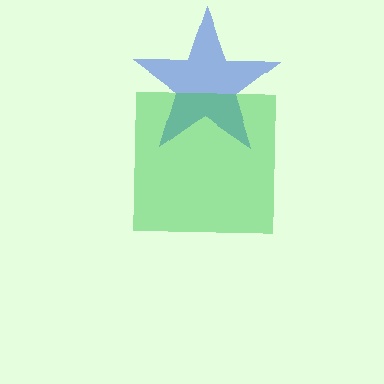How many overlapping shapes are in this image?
There are 2 overlapping shapes in the image.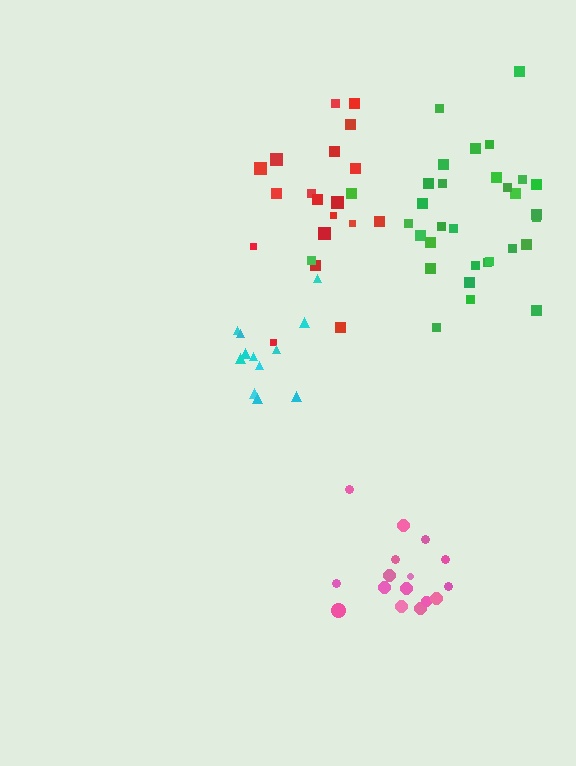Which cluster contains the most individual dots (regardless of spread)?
Green (32).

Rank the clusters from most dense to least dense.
pink, red, cyan, green.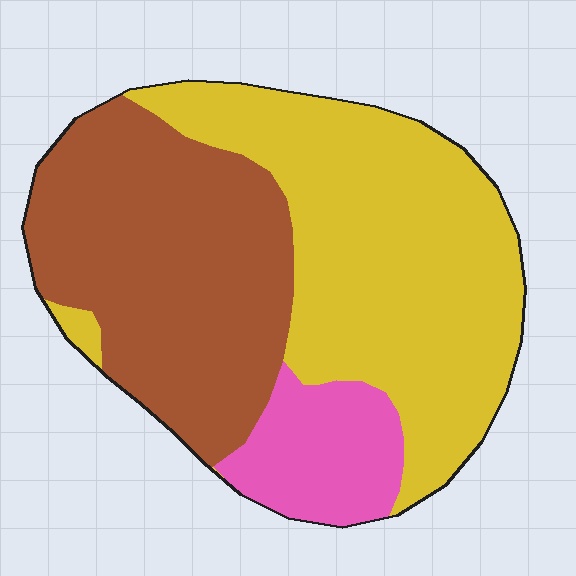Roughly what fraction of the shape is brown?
Brown takes up about two fifths (2/5) of the shape.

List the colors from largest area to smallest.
From largest to smallest: yellow, brown, pink.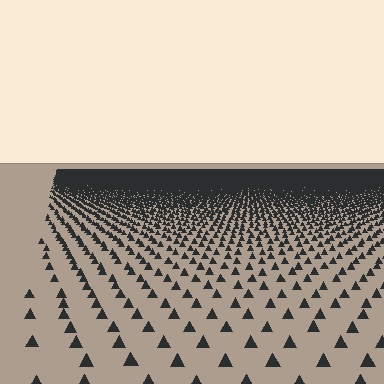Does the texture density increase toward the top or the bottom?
Density increases toward the top.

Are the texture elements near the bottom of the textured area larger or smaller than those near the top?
Larger. Near the bottom, elements are closer to the viewer and appear at a bigger on-screen size.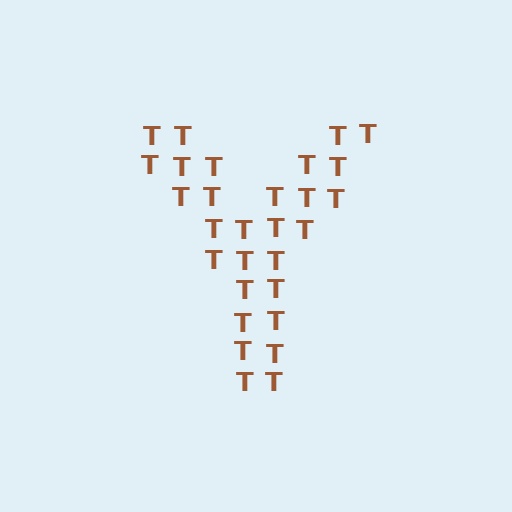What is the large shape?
The large shape is the letter Y.